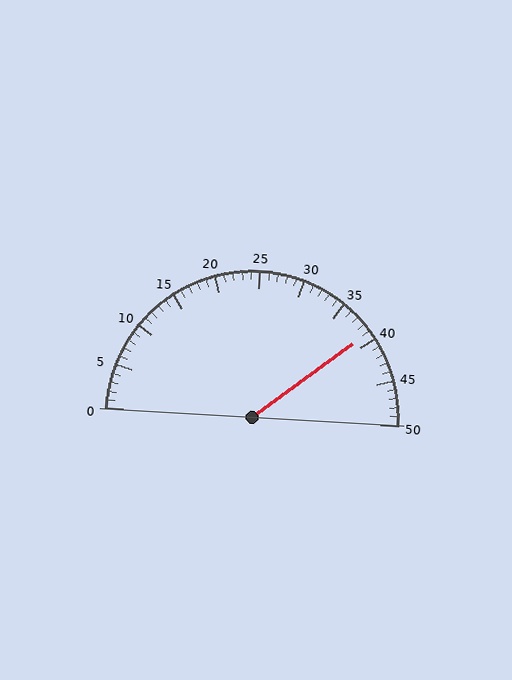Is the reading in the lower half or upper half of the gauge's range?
The reading is in the upper half of the range (0 to 50).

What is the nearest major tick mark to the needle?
The nearest major tick mark is 40.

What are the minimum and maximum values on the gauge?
The gauge ranges from 0 to 50.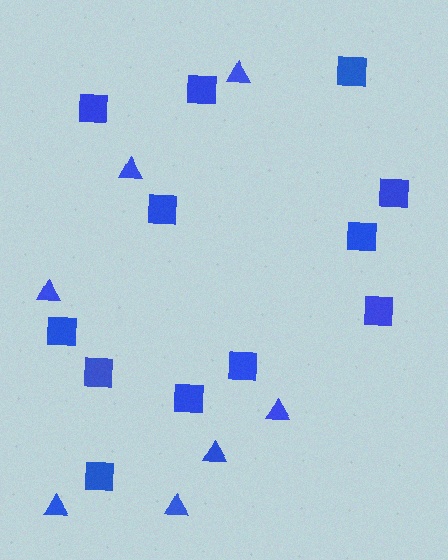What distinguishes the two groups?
There are 2 groups: one group of squares (12) and one group of triangles (7).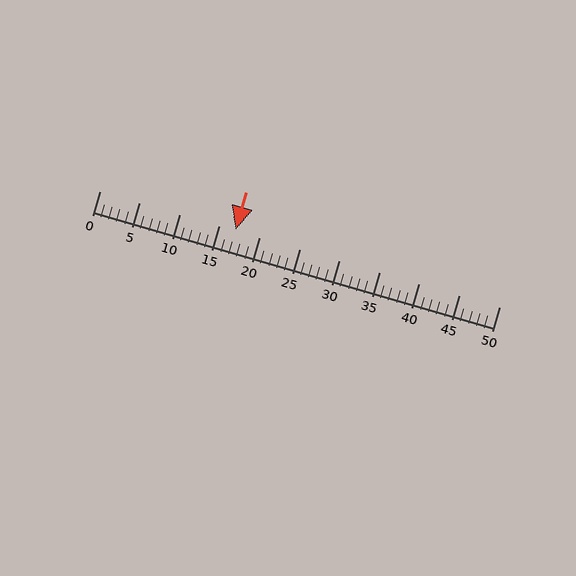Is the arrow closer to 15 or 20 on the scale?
The arrow is closer to 15.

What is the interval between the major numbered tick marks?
The major tick marks are spaced 5 units apart.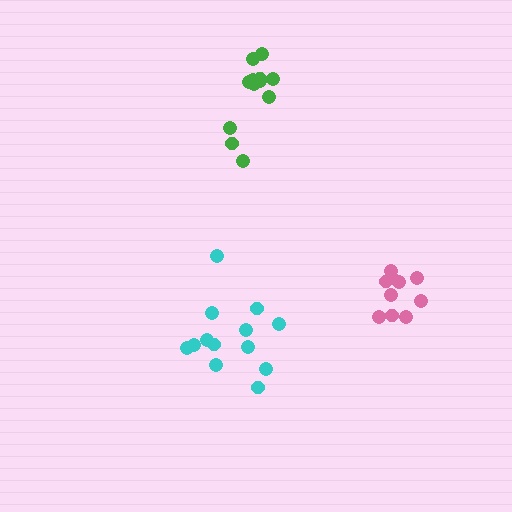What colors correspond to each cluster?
The clusters are colored: green, pink, cyan.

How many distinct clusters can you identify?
There are 3 distinct clusters.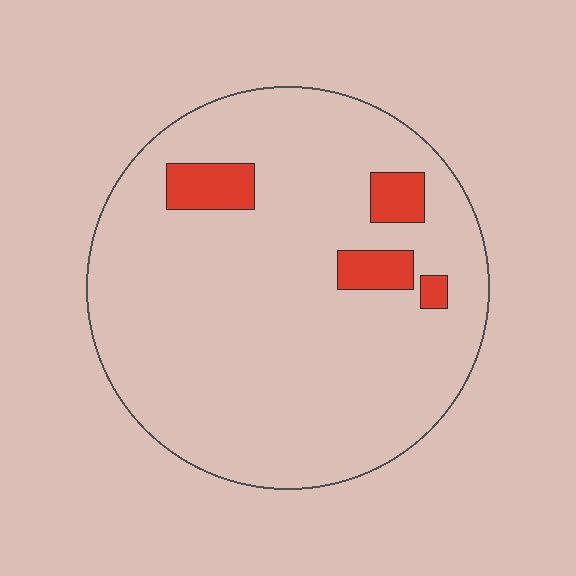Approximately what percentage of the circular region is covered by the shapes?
Approximately 10%.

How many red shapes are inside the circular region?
4.